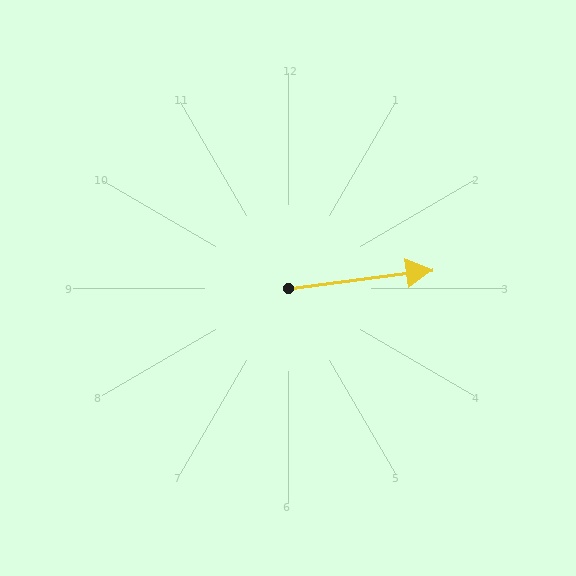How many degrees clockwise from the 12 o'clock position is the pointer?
Approximately 83 degrees.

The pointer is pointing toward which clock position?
Roughly 3 o'clock.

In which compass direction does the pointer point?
East.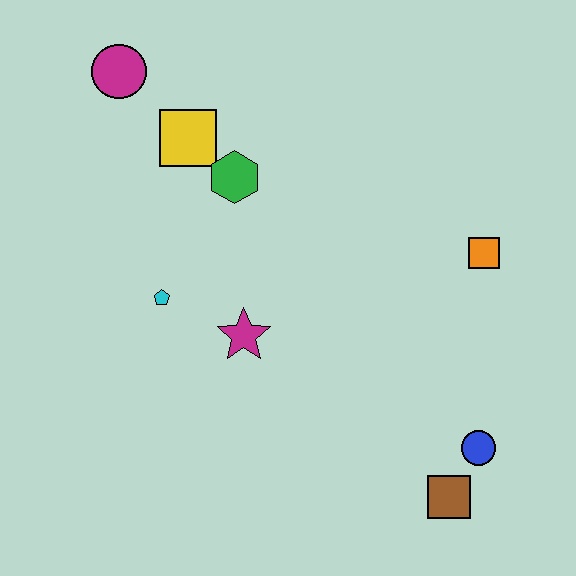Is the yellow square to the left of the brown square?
Yes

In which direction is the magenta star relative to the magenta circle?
The magenta star is below the magenta circle.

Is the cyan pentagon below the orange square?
Yes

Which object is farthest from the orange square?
The magenta circle is farthest from the orange square.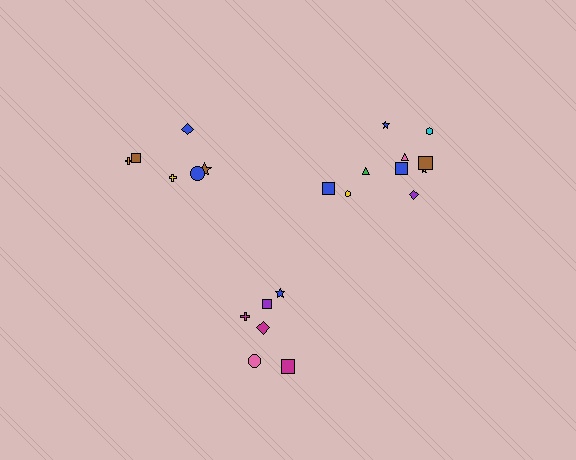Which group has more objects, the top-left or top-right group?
The top-right group.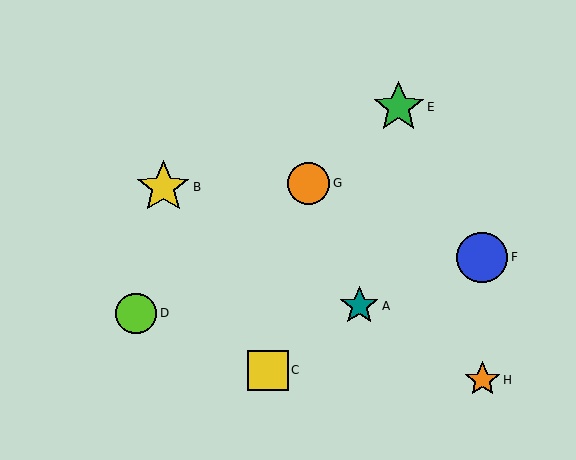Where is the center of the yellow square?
The center of the yellow square is at (268, 370).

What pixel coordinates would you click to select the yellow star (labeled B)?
Click at (163, 187) to select the yellow star B.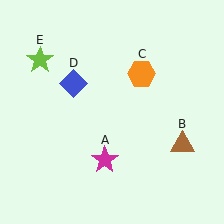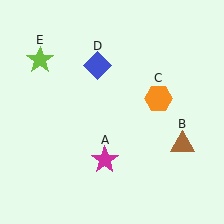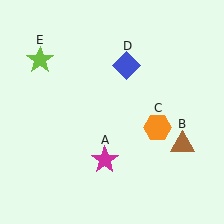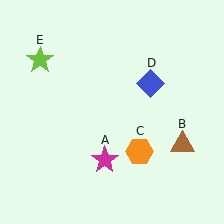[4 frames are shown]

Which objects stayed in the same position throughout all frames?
Magenta star (object A) and brown triangle (object B) and lime star (object E) remained stationary.